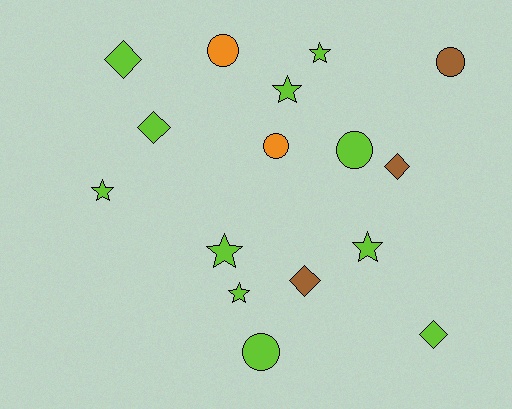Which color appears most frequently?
Lime, with 11 objects.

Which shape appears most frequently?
Star, with 6 objects.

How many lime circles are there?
There are 2 lime circles.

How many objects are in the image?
There are 16 objects.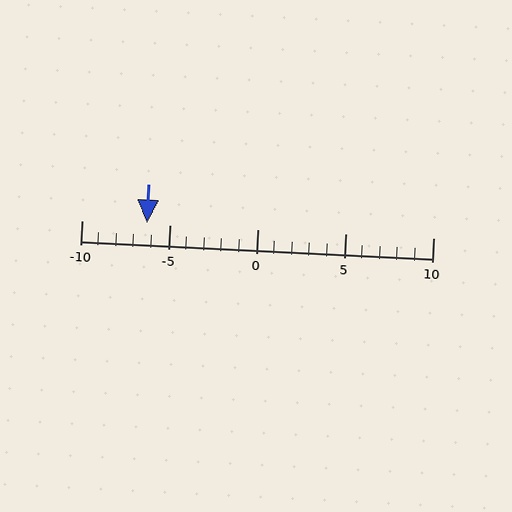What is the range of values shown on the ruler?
The ruler shows values from -10 to 10.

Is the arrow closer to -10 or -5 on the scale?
The arrow is closer to -5.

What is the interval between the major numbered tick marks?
The major tick marks are spaced 5 units apart.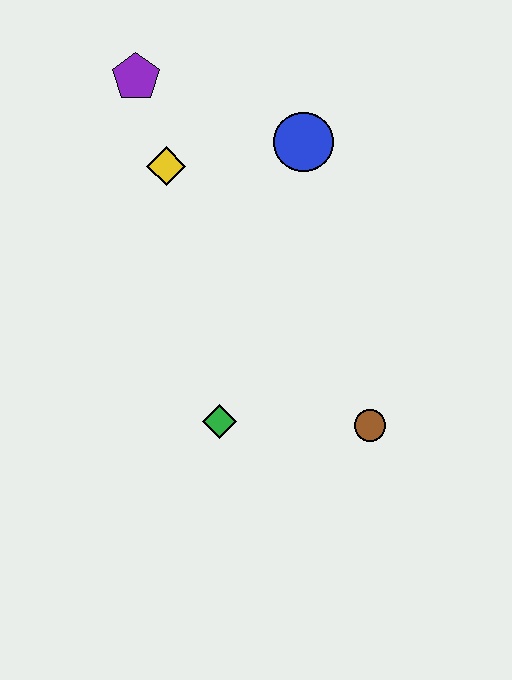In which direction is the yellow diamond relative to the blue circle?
The yellow diamond is to the left of the blue circle.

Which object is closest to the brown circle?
The green diamond is closest to the brown circle.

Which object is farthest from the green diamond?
The purple pentagon is farthest from the green diamond.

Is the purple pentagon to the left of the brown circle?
Yes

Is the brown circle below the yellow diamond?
Yes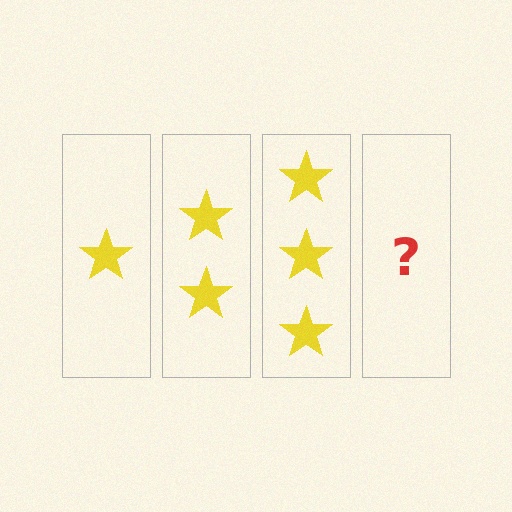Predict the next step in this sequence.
The next step is 4 stars.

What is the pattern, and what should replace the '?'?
The pattern is that each step adds one more star. The '?' should be 4 stars.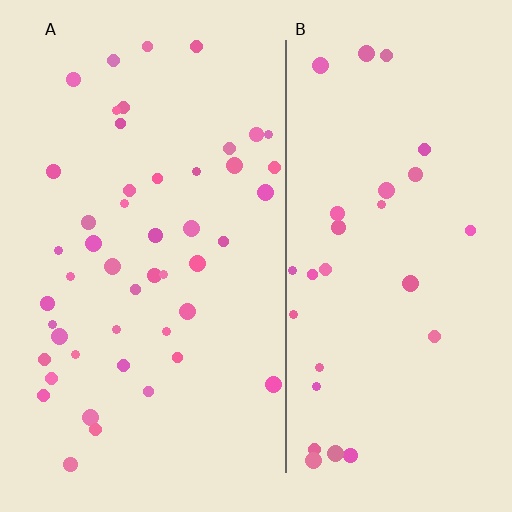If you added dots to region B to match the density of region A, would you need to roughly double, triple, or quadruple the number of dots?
Approximately double.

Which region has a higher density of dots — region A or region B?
A (the left).